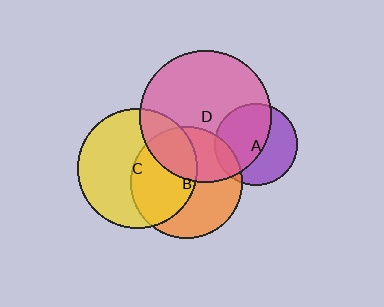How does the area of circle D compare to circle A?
Approximately 2.6 times.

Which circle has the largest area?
Circle D (pink).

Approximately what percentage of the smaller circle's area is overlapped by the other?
Approximately 40%.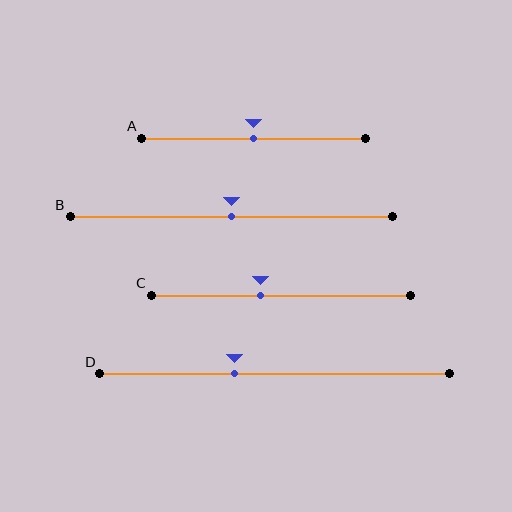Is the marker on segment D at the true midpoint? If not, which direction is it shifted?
No, the marker on segment D is shifted to the left by about 11% of the segment length.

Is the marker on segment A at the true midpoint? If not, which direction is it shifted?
Yes, the marker on segment A is at the true midpoint.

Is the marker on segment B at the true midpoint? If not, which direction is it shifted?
Yes, the marker on segment B is at the true midpoint.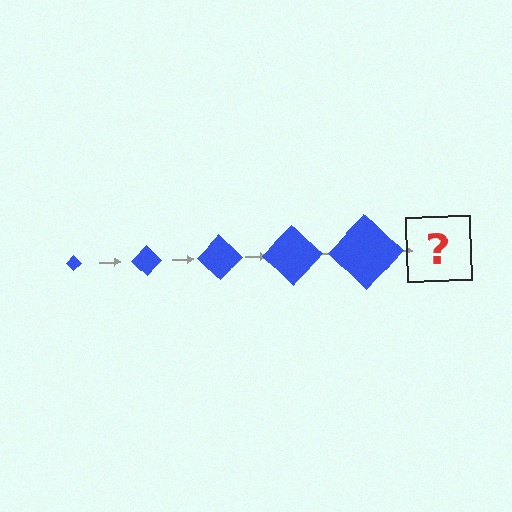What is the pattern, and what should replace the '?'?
The pattern is that the diamond gets progressively larger each step. The '?' should be a blue diamond, larger than the previous one.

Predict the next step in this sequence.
The next step is a blue diamond, larger than the previous one.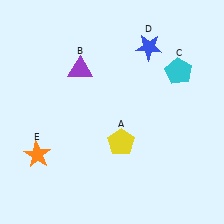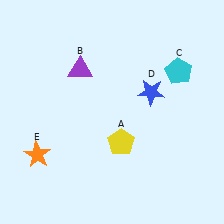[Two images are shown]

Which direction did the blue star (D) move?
The blue star (D) moved down.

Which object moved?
The blue star (D) moved down.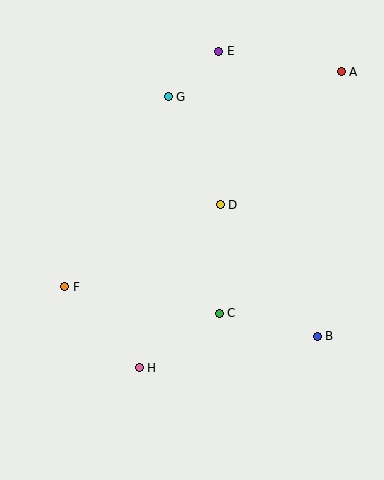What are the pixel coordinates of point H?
Point H is at (139, 368).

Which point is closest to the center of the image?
Point D at (220, 205) is closest to the center.